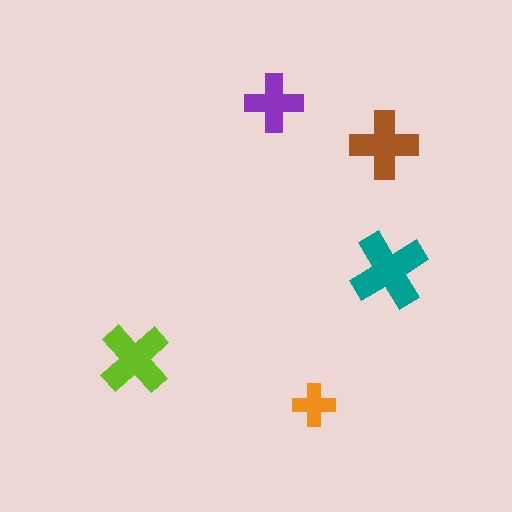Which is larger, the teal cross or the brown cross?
The teal one.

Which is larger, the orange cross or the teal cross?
The teal one.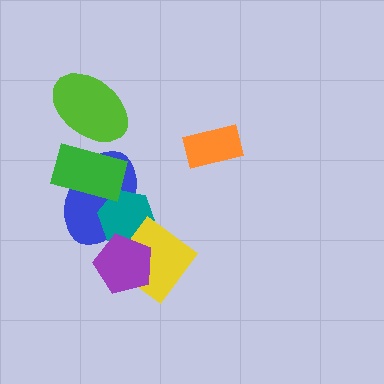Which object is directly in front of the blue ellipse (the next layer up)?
The teal hexagon is directly in front of the blue ellipse.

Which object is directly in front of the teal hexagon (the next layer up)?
The yellow diamond is directly in front of the teal hexagon.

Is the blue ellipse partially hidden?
Yes, it is partially covered by another shape.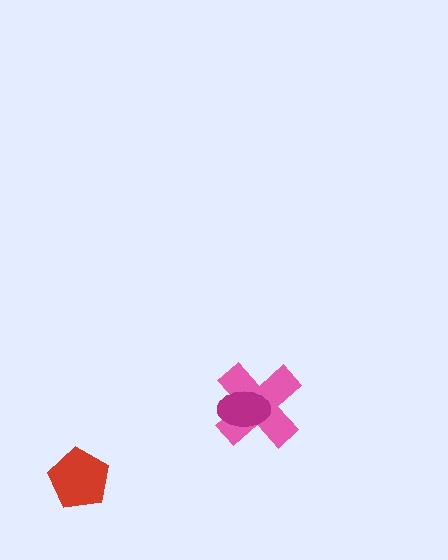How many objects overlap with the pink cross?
1 object overlaps with the pink cross.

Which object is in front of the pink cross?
The magenta ellipse is in front of the pink cross.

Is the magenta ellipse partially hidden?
No, no other shape covers it.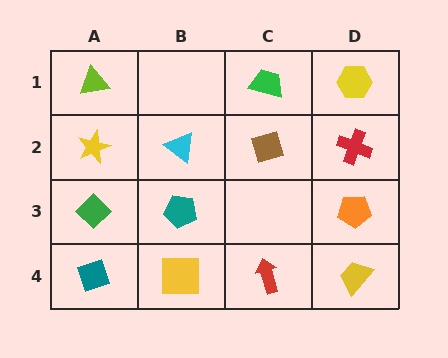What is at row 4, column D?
A yellow trapezoid.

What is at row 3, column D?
An orange pentagon.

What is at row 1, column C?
A green trapezoid.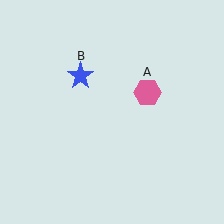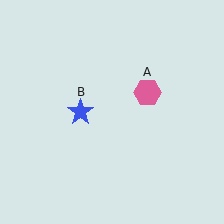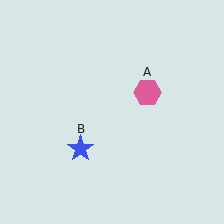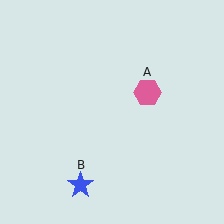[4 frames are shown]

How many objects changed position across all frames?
1 object changed position: blue star (object B).